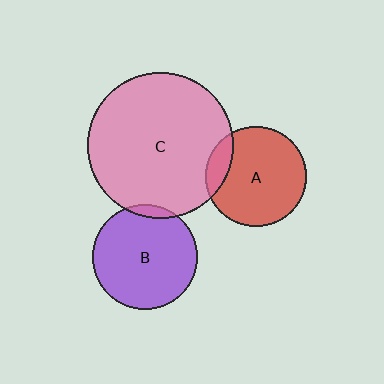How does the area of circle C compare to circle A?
Approximately 2.1 times.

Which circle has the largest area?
Circle C (pink).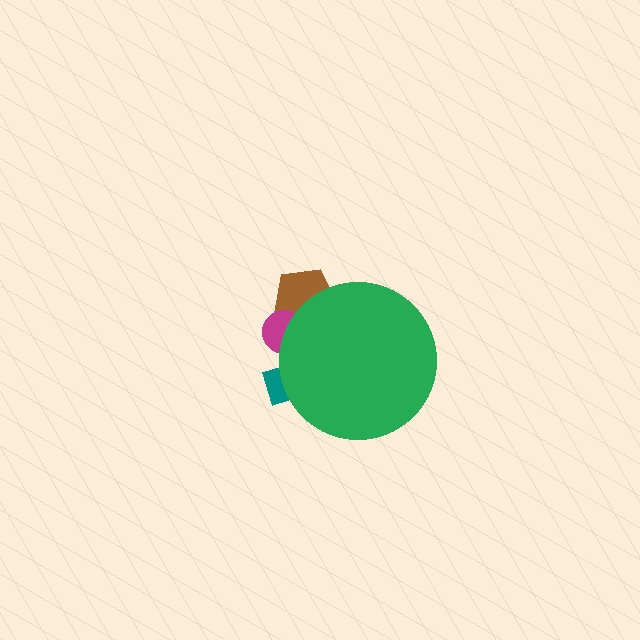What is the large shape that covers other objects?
A green circle.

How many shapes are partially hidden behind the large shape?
3 shapes are partially hidden.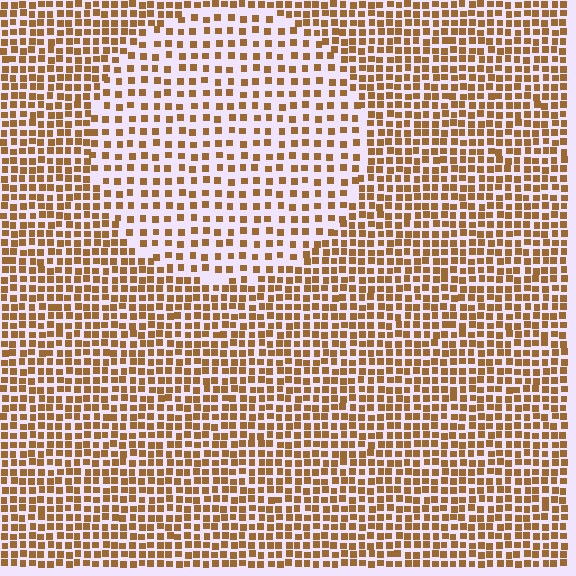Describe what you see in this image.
The image contains small brown elements arranged at two different densities. A circle-shaped region is visible where the elements are less densely packed than the surrounding area.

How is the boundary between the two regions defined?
The boundary is defined by a change in element density (approximately 1.9x ratio). All elements are the same color, size, and shape.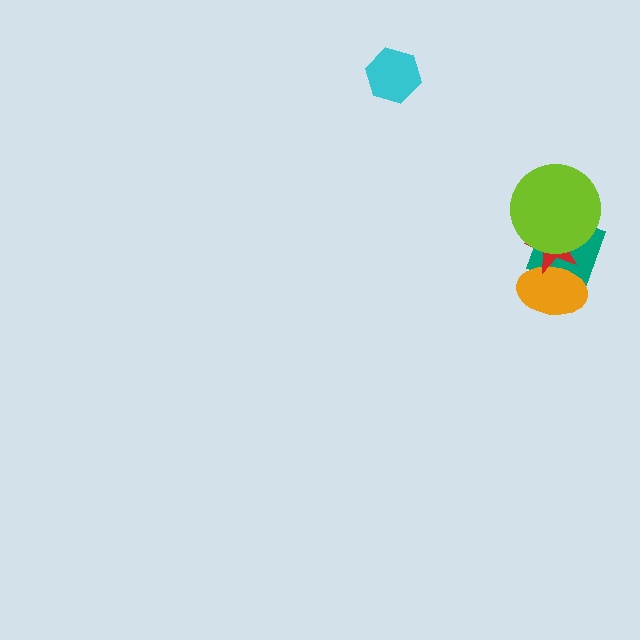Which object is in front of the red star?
The lime circle is in front of the red star.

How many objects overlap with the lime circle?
2 objects overlap with the lime circle.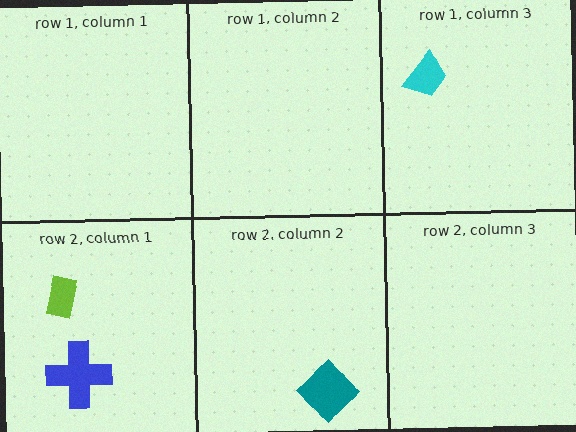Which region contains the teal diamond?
The row 2, column 2 region.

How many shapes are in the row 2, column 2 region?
1.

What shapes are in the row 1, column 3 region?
The cyan trapezoid.